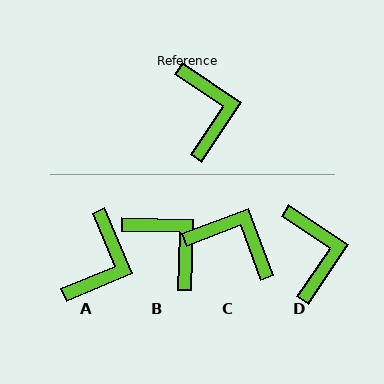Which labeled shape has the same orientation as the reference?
D.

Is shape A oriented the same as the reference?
No, it is off by about 34 degrees.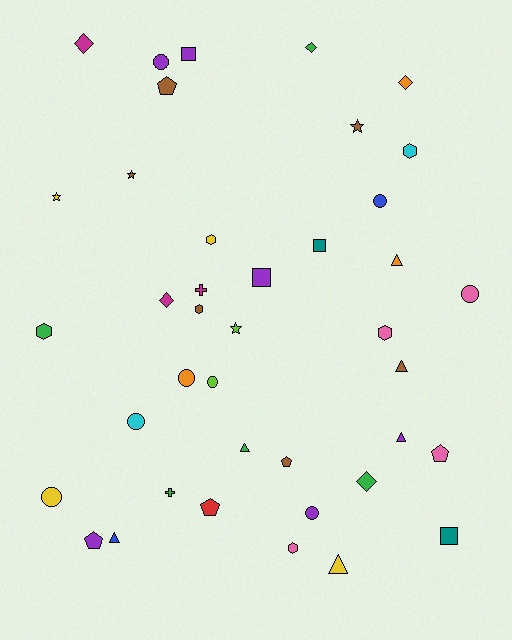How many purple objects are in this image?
There are 6 purple objects.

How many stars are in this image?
There are 4 stars.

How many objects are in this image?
There are 40 objects.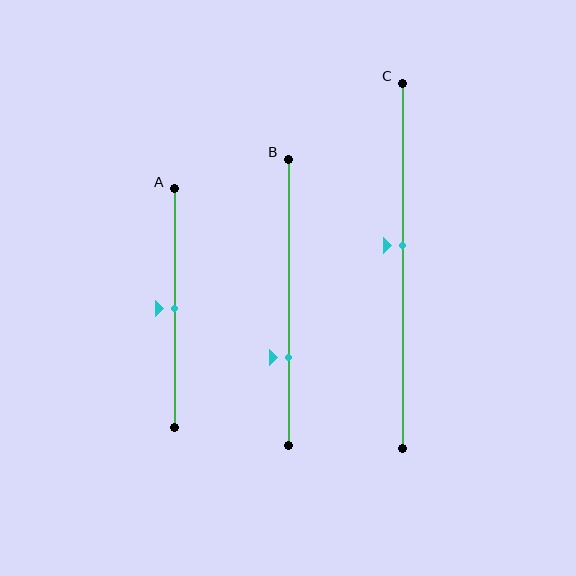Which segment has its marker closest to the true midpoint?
Segment A has its marker closest to the true midpoint.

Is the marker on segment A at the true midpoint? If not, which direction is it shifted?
Yes, the marker on segment A is at the true midpoint.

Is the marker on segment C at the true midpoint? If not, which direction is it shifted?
No, the marker on segment C is shifted upward by about 6% of the segment length.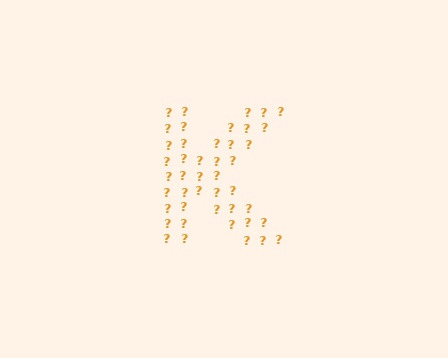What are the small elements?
The small elements are question marks.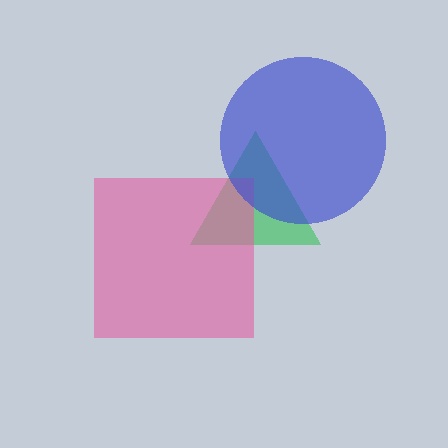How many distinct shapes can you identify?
There are 3 distinct shapes: a green triangle, a pink square, a blue circle.